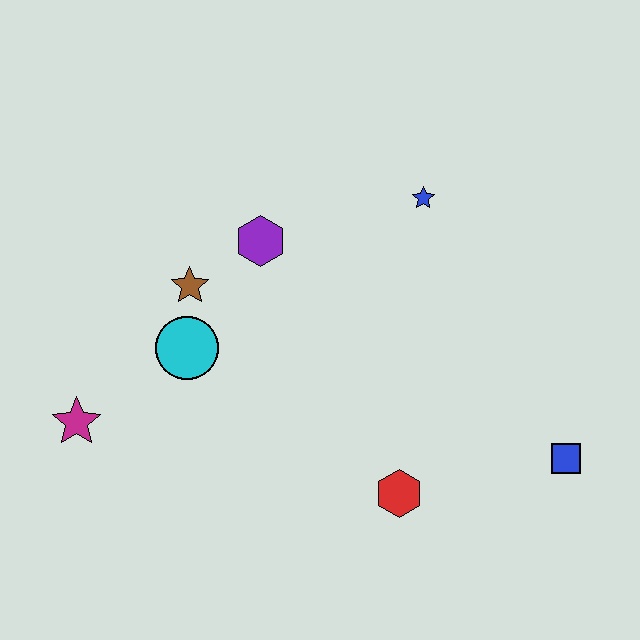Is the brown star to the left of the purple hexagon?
Yes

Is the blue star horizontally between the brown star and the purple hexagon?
No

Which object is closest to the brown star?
The cyan circle is closest to the brown star.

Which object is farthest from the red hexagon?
The magenta star is farthest from the red hexagon.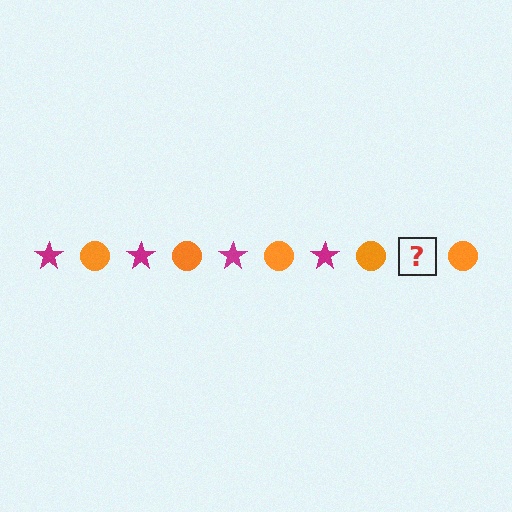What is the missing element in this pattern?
The missing element is a magenta star.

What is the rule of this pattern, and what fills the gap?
The rule is that the pattern alternates between magenta star and orange circle. The gap should be filled with a magenta star.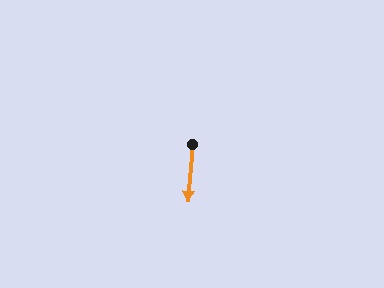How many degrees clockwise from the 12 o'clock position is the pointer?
Approximately 184 degrees.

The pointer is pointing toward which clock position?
Roughly 6 o'clock.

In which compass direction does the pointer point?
South.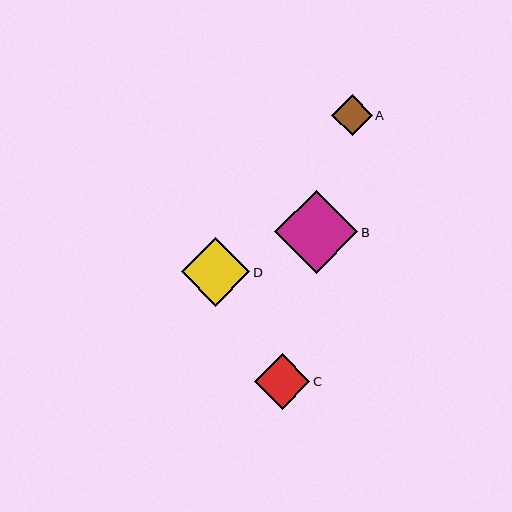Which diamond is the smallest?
Diamond A is the smallest with a size of approximately 40 pixels.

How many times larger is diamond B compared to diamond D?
Diamond B is approximately 1.2 times the size of diamond D.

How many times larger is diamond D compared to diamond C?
Diamond D is approximately 1.2 times the size of diamond C.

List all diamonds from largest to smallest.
From largest to smallest: B, D, C, A.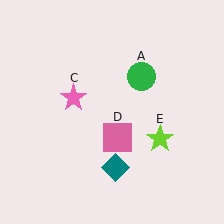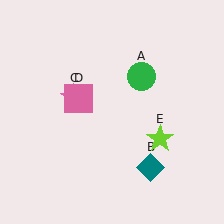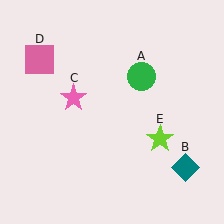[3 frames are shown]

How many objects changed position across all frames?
2 objects changed position: teal diamond (object B), pink square (object D).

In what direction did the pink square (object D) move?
The pink square (object D) moved up and to the left.